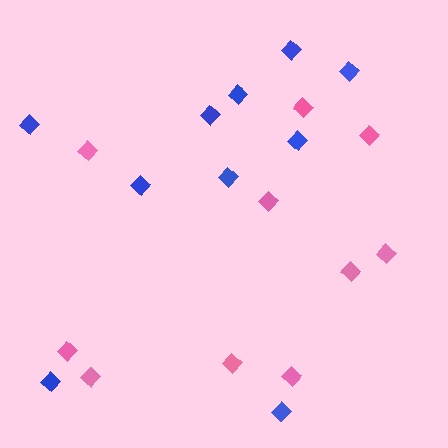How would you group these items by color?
There are 2 groups: one group of blue diamonds (10) and one group of pink diamonds (10).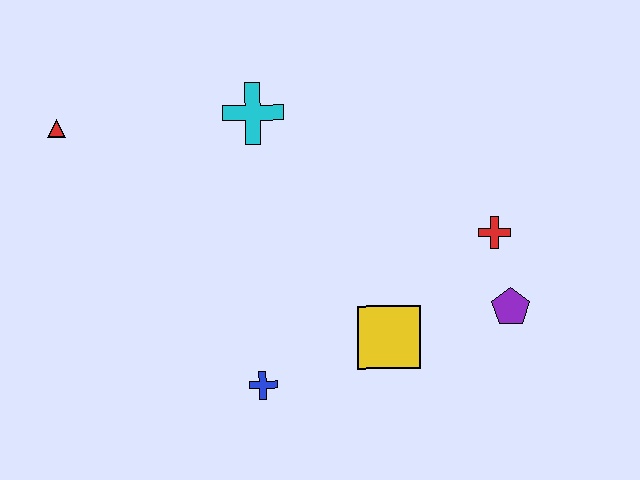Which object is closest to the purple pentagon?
The red cross is closest to the purple pentagon.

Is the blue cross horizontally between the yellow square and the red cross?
No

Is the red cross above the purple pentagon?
Yes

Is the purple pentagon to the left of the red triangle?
No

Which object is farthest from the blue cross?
The red triangle is farthest from the blue cross.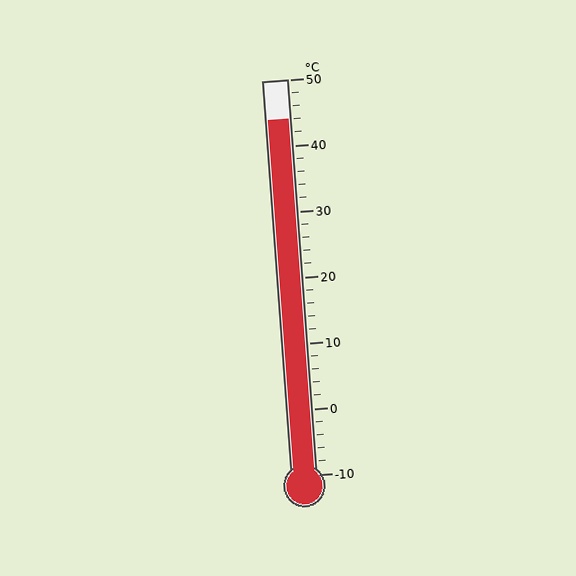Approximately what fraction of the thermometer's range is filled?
The thermometer is filled to approximately 90% of its range.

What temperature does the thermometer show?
The thermometer shows approximately 44°C.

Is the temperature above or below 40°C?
The temperature is above 40°C.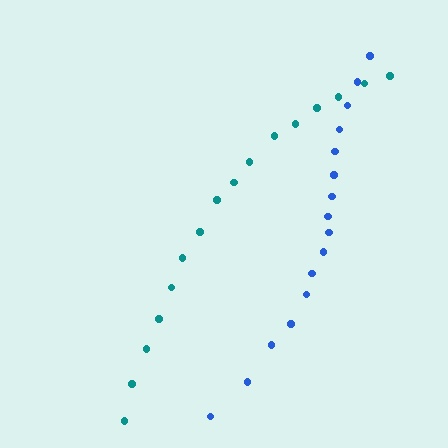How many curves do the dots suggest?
There are 2 distinct paths.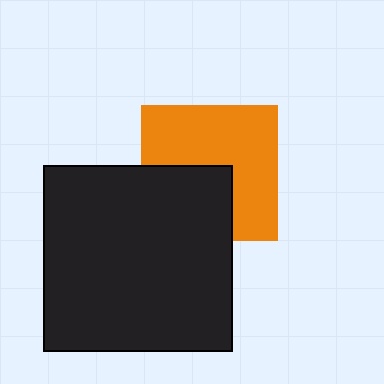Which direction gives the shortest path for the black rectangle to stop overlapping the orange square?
Moving down gives the shortest separation.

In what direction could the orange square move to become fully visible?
The orange square could move up. That would shift it out from behind the black rectangle entirely.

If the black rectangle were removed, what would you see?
You would see the complete orange square.